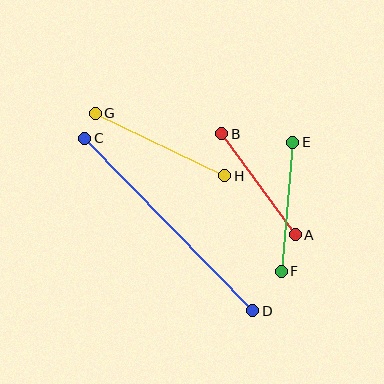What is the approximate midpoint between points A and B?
The midpoint is at approximately (258, 184) pixels.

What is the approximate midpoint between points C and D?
The midpoint is at approximately (169, 225) pixels.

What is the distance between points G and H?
The distance is approximately 144 pixels.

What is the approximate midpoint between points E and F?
The midpoint is at approximately (287, 207) pixels.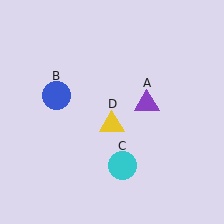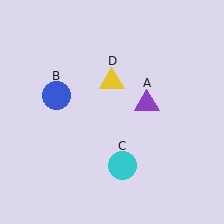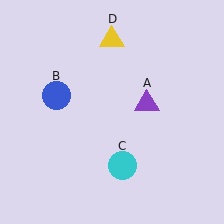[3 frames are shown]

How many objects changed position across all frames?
1 object changed position: yellow triangle (object D).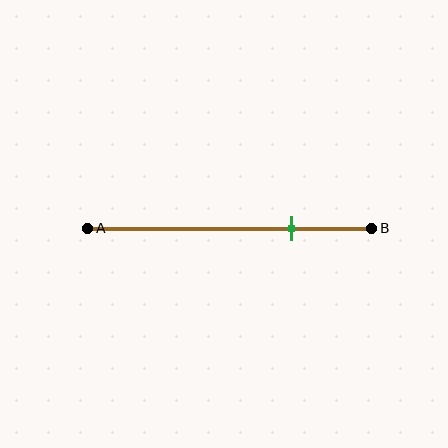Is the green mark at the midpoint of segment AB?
No, the mark is at about 70% from A, not at the 50% midpoint.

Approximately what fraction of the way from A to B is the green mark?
The green mark is approximately 70% of the way from A to B.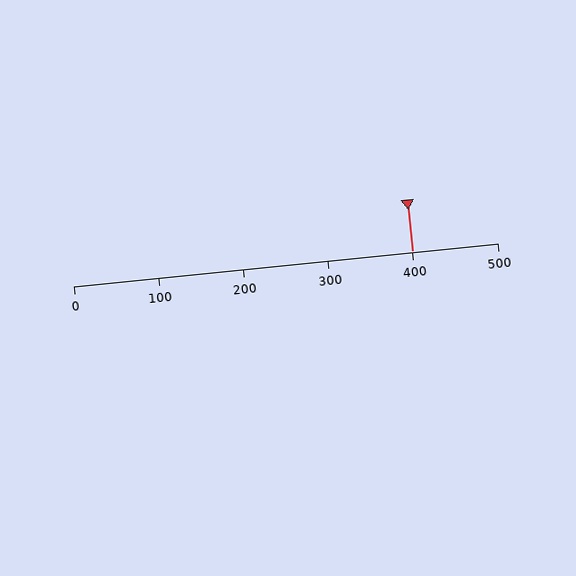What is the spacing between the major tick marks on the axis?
The major ticks are spaced 100 apart.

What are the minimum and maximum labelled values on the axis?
The axis runs from 0 to 500.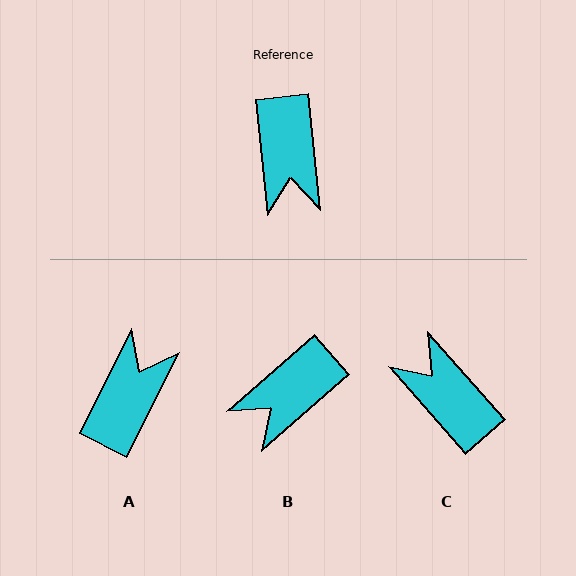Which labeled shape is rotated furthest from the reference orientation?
A, about 148 degrees away.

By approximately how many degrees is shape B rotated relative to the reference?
Approximately 55 degrees clockwise.